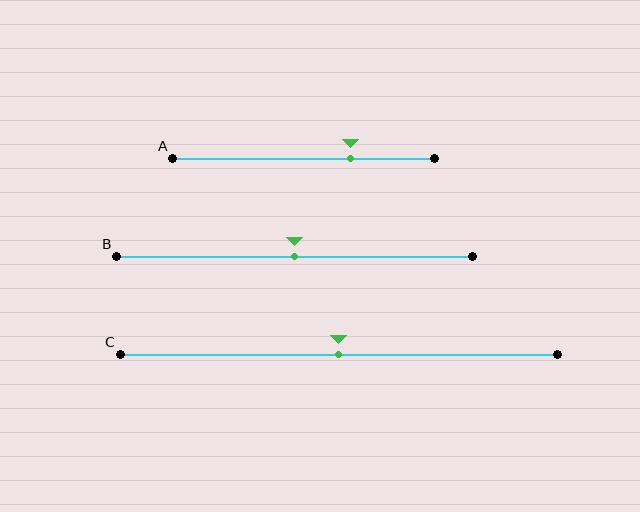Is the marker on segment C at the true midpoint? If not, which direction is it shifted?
Yes, the marker on segment C is at the true midpoint.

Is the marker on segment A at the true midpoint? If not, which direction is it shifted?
No, the marker on segment A is shifted to the right by about 18% of the segment length.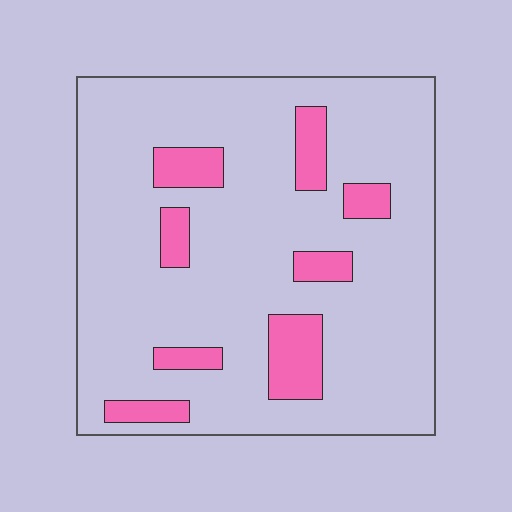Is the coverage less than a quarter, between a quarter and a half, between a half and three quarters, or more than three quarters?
Less than a quarter.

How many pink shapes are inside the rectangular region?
8.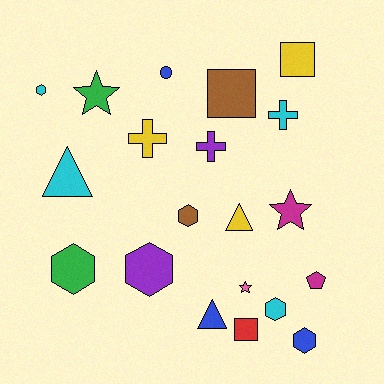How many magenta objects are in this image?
There are 2 magenta objects.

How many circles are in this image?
There is 1 circle.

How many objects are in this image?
There are 20 objects.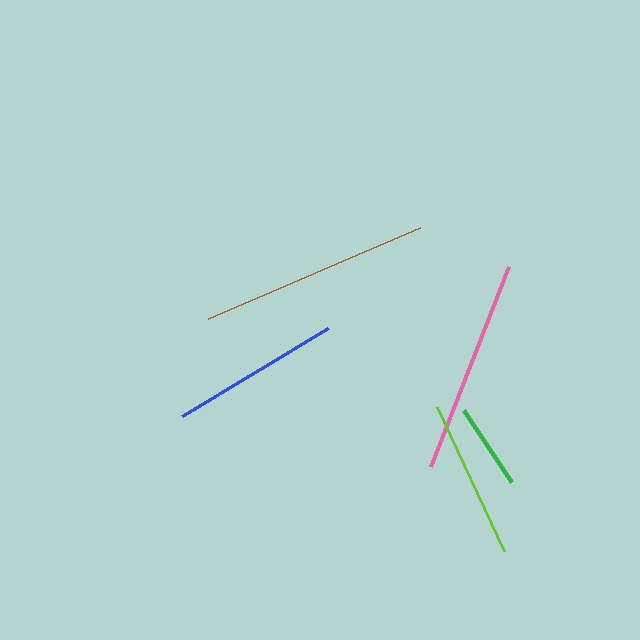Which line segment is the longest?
The brown line is the longest at approximately 230 pixels.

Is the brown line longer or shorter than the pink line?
The brown line is longer than the pink line.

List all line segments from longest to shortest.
From longest to shortest: brown, pink, blue, lime, green.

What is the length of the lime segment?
The lime segment is approximately 159 pixels long.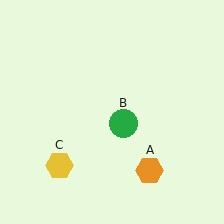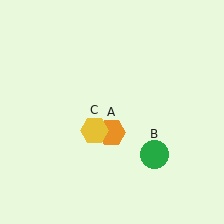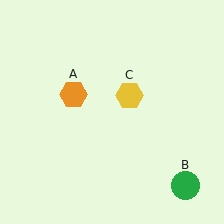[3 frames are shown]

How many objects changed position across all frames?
3 objects changed position: orange hexagon (object A), green circle (object B), yellow hexagon (object C).